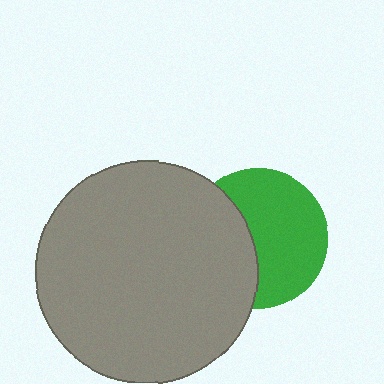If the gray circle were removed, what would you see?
You would see the complete green circle.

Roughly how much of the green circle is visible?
About half of it is visible (roughly 60%).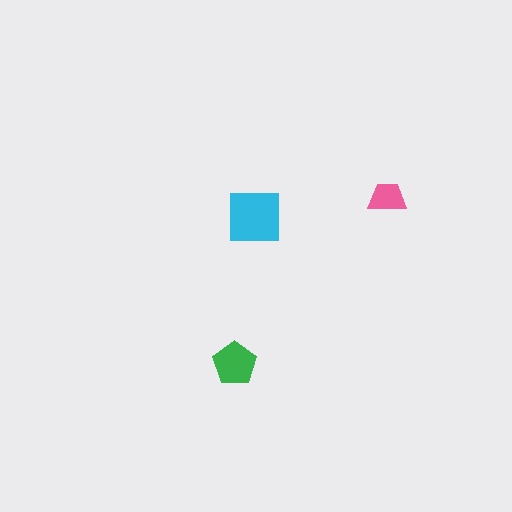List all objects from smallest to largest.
The pink trapezoid, the green pentagon, the cyan square.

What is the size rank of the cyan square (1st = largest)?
1st.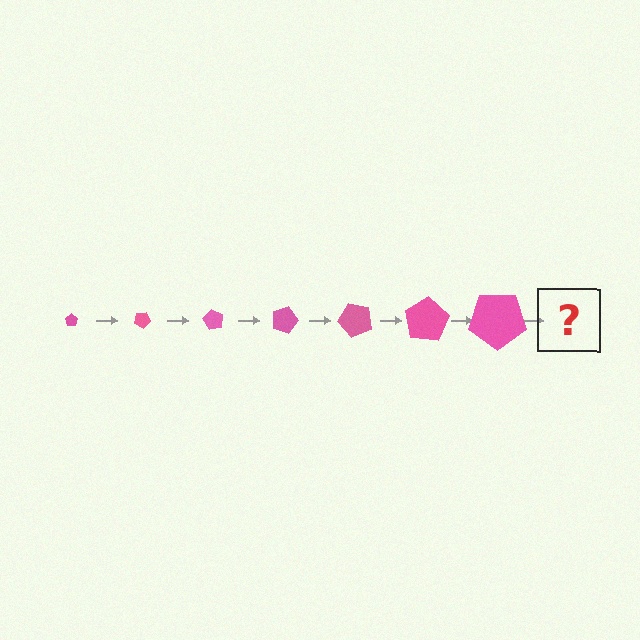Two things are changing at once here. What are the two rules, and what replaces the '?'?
The two rules are that the pentagon grows larger each step and it rotates 30 degrees each step. The '?' should be a pentagon, larger than the previous one and rotated 210 degrees from the start.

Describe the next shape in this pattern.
It should be a pentagon, larger than the previous one and rotated 210 degrees from the start.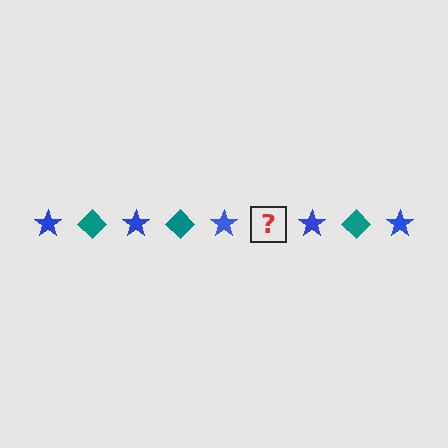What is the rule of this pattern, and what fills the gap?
The rule is that the pattern alternates between blue star and teal diamond. The gap should be filled with a teal diamond.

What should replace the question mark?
The question mark should be replaced with a teal diamond.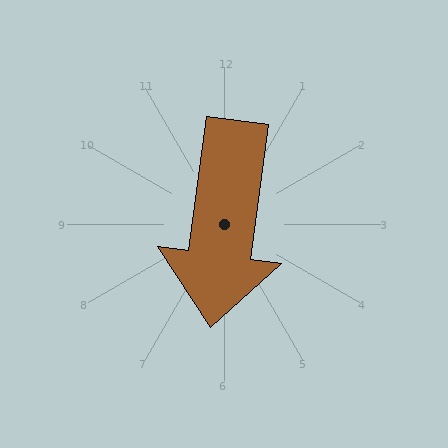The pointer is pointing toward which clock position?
Roughly 6 o'clock.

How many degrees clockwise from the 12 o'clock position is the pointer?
Approximately 188 degrees.